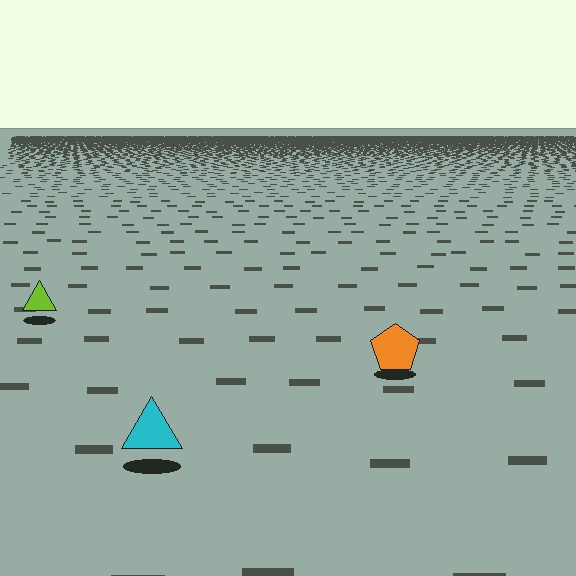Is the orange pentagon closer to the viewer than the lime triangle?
Yes. The orange pentagon is closer — you can tell from the texture gradient: the ground texture is coarser near it.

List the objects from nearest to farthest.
From nearest to farthest: the cyan triangle, the orange pentagon, the lime triangle.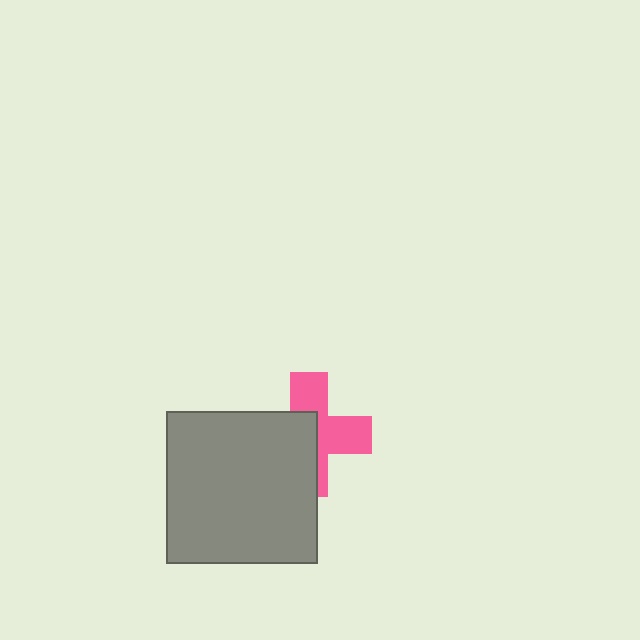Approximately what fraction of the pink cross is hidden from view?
Roughly 50% of the pink cross is hidden behind the gray square.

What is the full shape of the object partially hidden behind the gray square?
The partially hidden object is a pink cross.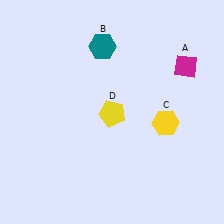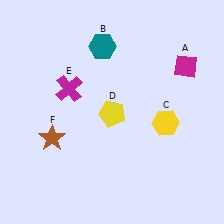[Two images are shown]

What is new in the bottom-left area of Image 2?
A brown star (F) was added in the bottom-left area of Image 2.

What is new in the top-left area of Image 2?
A magenta cross (E) was added in the top-left area of Image 2.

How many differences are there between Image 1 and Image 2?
There are 2 differences between the two images.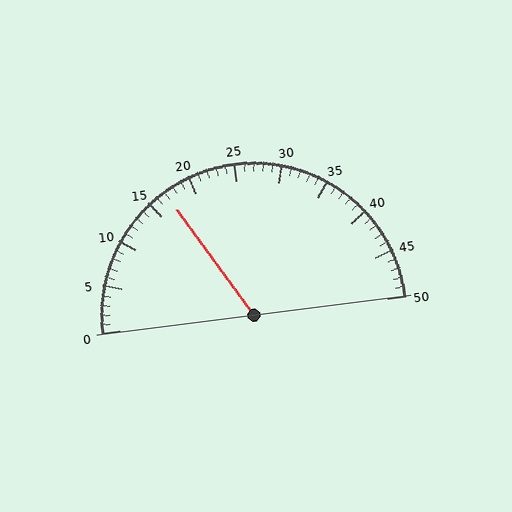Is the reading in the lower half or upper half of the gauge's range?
The reading is in the lower half of the range (0 to 50).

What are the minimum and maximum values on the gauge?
The gauge ranges from 0 to 50.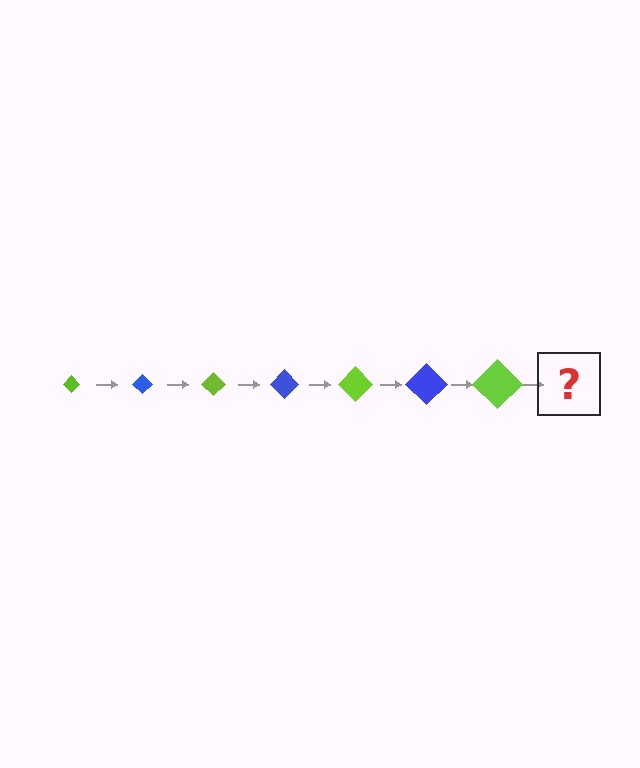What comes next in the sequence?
The next element should be a blue diamond, larger than the previous one.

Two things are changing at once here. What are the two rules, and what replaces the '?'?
The two rules are that the diamond grows larger each step and the color cycles through lime and blue. The '?' should be a blue diamond, larger than the previous one.